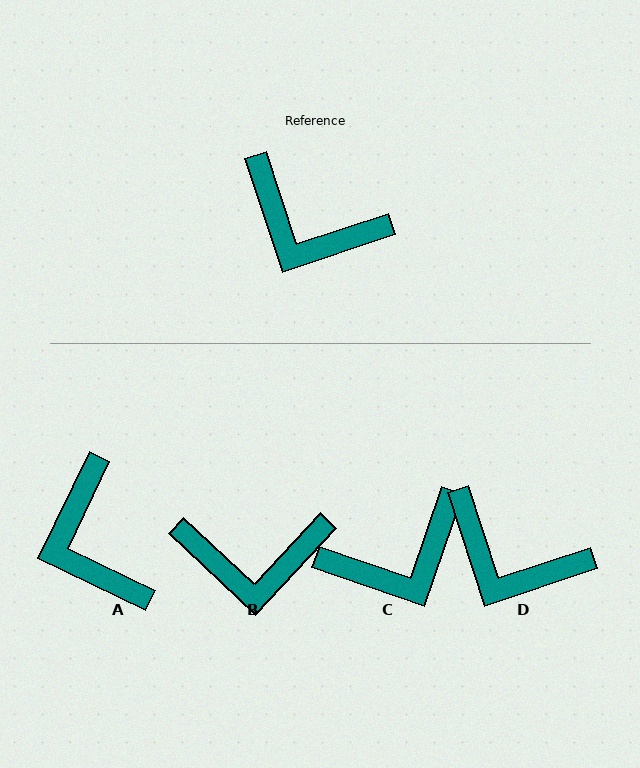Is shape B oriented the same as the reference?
No, it is off by about 29 degrees.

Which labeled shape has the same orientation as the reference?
D.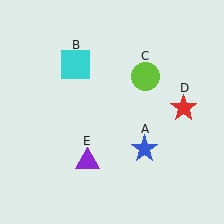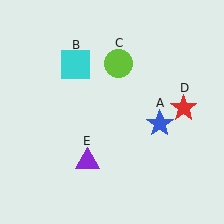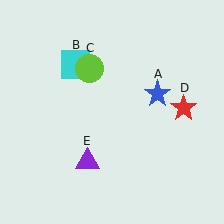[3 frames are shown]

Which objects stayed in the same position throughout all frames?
Cyan square (object B) and red star (object D) and purple triangle (object E) remained stationary.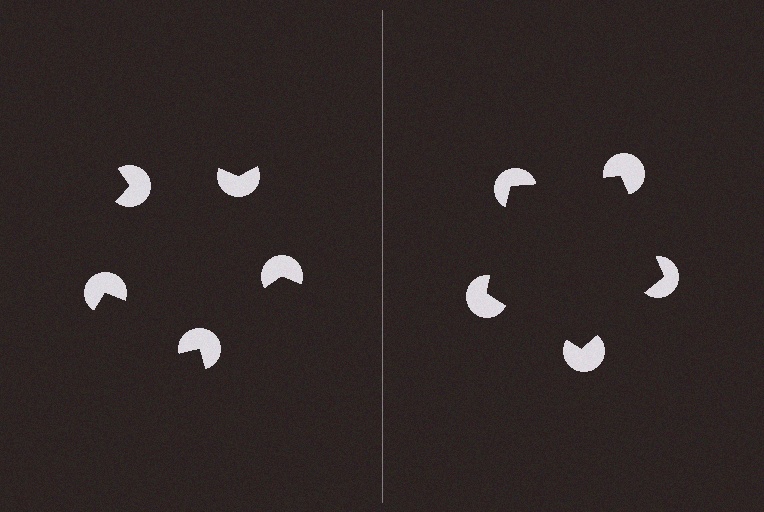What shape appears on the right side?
An illusory pentagon.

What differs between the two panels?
The pac-man discs are positioned identically on both sides; only the wedge orientations differ. On the right they align to a pentagon; on the left they are misaligned.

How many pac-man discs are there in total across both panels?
10 — 5 on each side.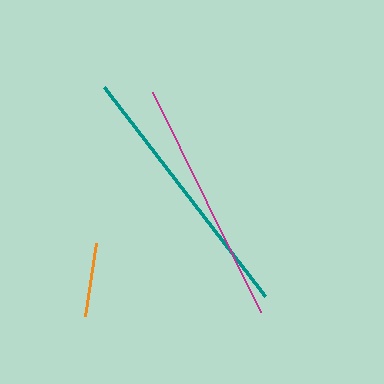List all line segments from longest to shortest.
From longest to shortest: teal, magenta, orange.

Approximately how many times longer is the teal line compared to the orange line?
The teal line is approximately 3.6 times the length of the orange line.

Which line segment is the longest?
The teal line is the longest at approximately 265 pixels.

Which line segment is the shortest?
The orange line is the shortest at approximately 74 pixels.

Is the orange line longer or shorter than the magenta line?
The magenta line is longer than the orange line.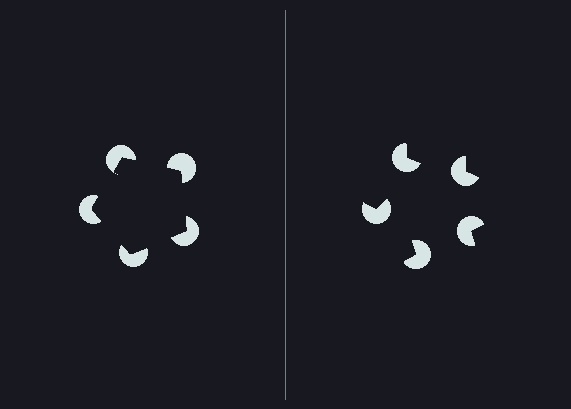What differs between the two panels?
The pac-man discs are positioned identically on both sides; only the wedge orientations differ. On the left they align to a pentagon; on the right they are misaligned.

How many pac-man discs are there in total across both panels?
10 — 5 on each side.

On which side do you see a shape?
An illusory pentagon appears on the left side. On the right side the wedge cuts are rotated, so no coherent shape forms.